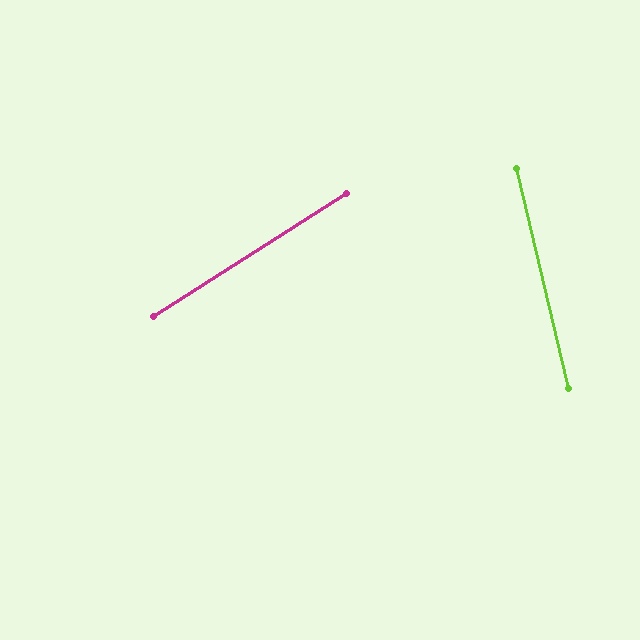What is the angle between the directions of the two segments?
Approximately 71 degrees.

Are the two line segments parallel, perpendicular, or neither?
Neither parallel nor perpendicular — they differ by about 71°.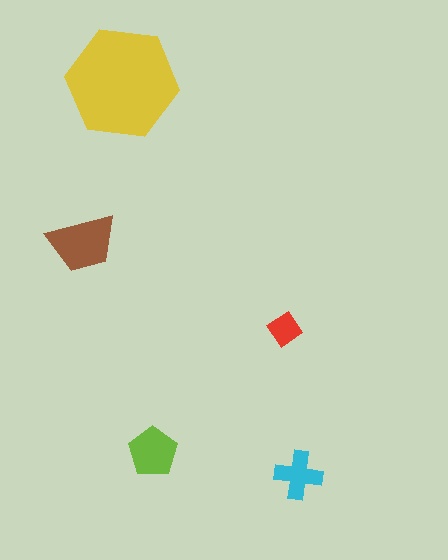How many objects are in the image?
There are 5 objects in the image.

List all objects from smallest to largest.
The red diamond, the cyan cross, the lime pentagon, the brown trapezoid, the yellow hexagon.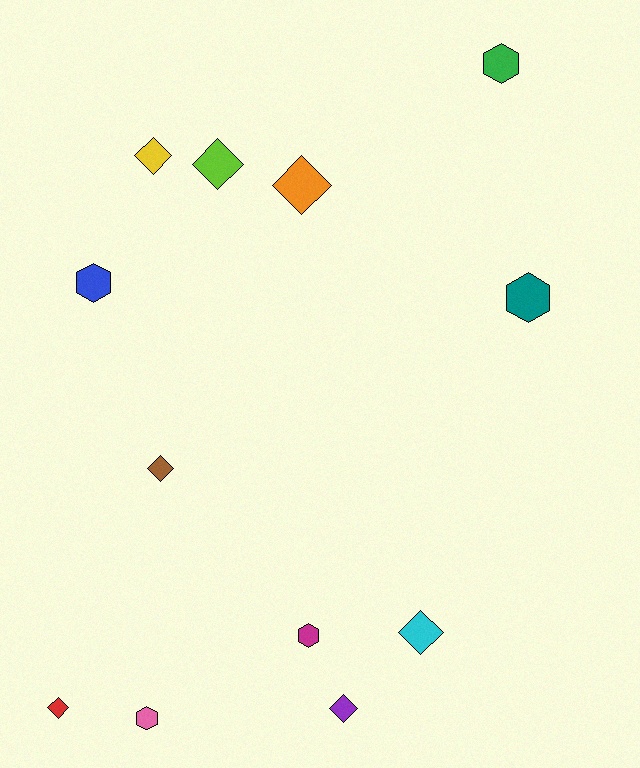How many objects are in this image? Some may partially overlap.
There are 12 objects.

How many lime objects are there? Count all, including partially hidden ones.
There is 1 lime object.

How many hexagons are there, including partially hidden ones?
There are 5 hexagons.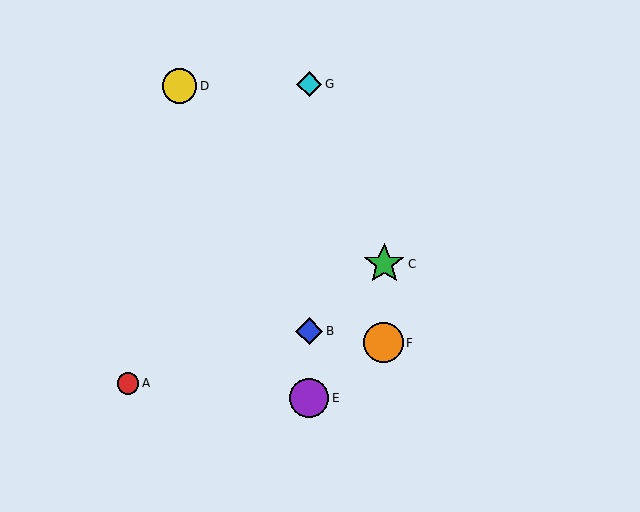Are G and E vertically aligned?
Yes, both are at x≈309.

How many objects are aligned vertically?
3 objects (B, E, G) are aligned vertically.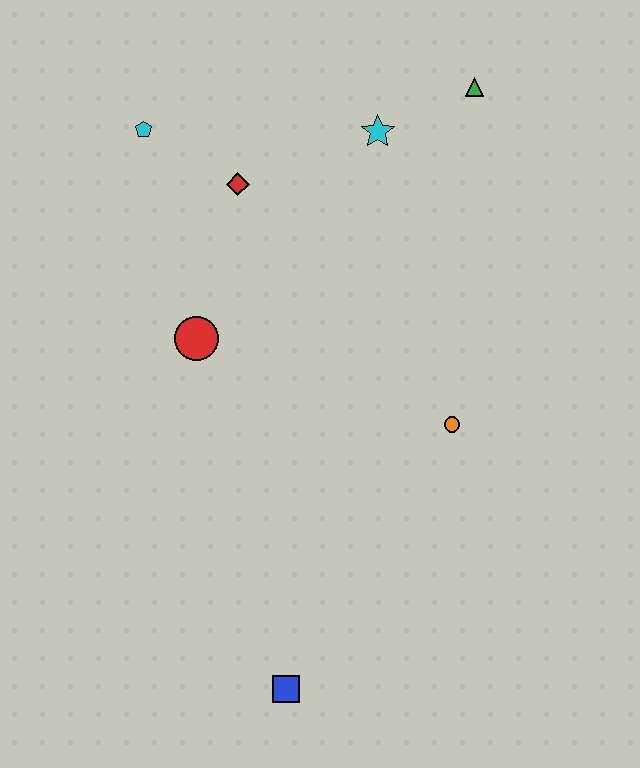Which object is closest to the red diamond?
The cyan pentagon is closest to the red diamond.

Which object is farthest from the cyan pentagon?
The blue square is farthest from the cyan pentagon.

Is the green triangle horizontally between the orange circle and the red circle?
No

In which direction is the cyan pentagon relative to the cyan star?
The cyan pentagon is to the left of the cyan star.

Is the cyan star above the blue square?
Yes